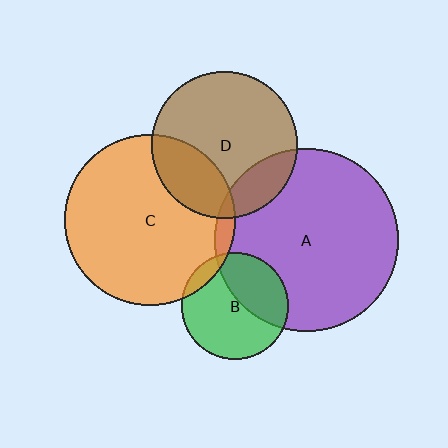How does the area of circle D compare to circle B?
Approximately 1.9 times.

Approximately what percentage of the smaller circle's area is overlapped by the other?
Approximately 25%.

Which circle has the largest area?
Circle A (purple).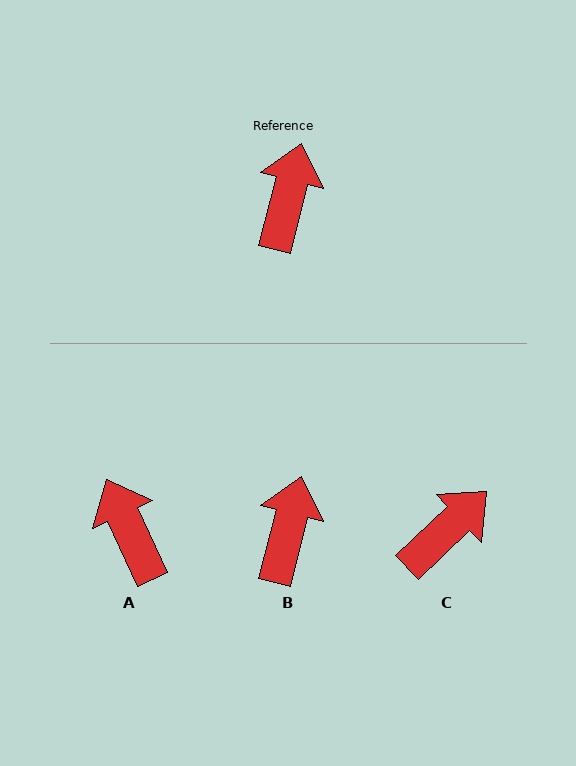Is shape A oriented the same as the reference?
No, it is off by about 39 degrees.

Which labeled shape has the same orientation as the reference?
B.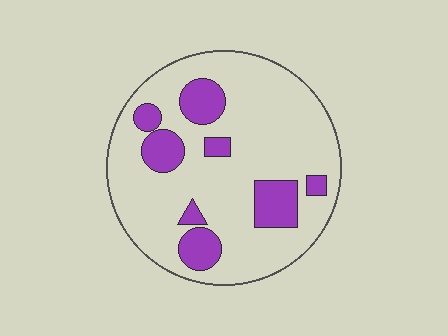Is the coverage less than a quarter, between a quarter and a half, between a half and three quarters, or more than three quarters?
Less than a quarter.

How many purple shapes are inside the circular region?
8.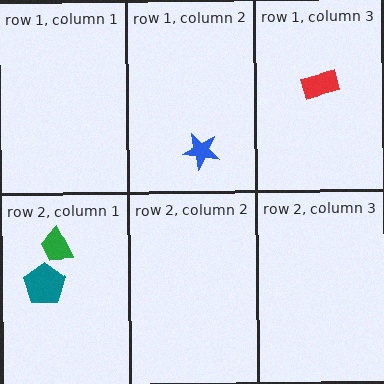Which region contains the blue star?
The row 1, column 2 region.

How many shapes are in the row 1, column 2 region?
1.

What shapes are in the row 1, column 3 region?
The red rectangle.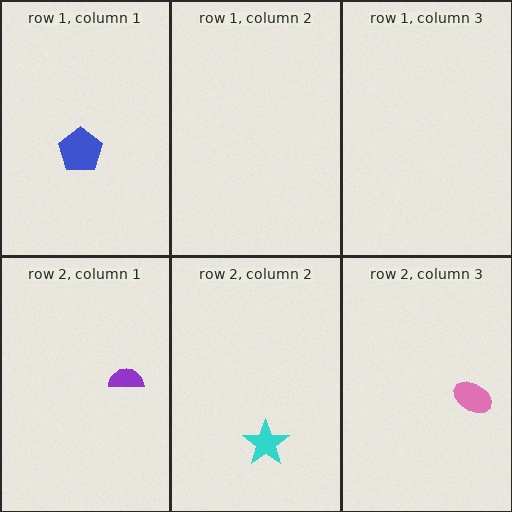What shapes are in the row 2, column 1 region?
The purple semicircle.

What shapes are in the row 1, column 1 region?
The blue pentagon.